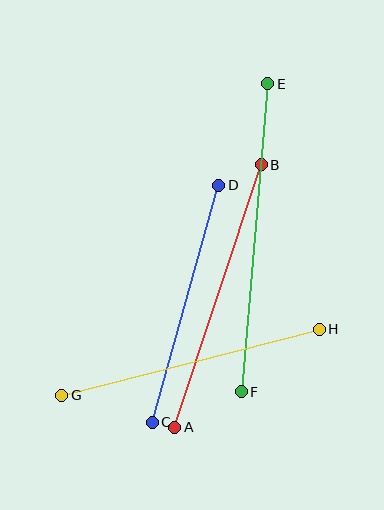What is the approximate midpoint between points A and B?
The midpoint is at approximately (218, 296) pixels.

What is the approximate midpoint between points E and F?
The midpoint is at approximately (255, 238) pixels.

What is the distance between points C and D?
The distance is approximately 246 pixels.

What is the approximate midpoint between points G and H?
The midpoint is at approximately (191, 362) pixels.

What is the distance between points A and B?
The distance is approximately 277 pixels.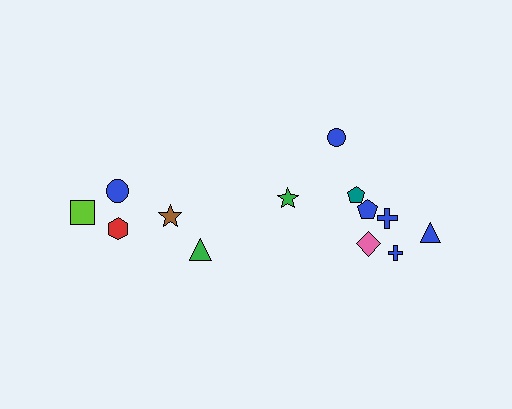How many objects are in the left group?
There are 5 objects.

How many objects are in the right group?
There are 8 objects.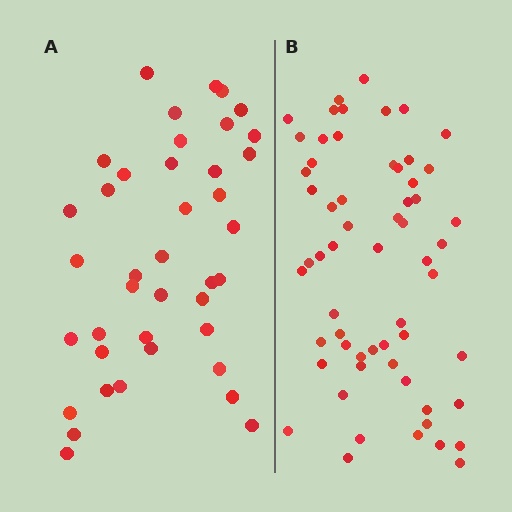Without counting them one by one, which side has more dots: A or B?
Region B (the right region) has more dots.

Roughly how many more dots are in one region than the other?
Region B has approximately 20 more dots than region A.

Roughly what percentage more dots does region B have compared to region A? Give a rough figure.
About 50% more.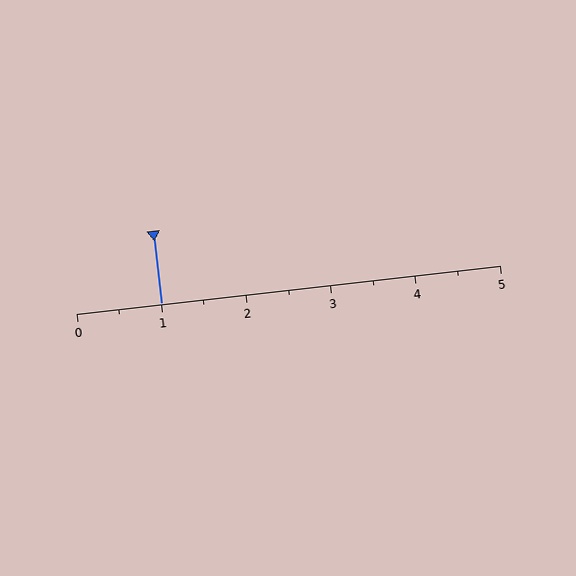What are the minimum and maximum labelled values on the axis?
The axis runs from 0 to 5.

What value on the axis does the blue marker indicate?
The marker indicates approximately 1.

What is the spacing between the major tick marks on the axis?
The major ticks are spaced 1 apart.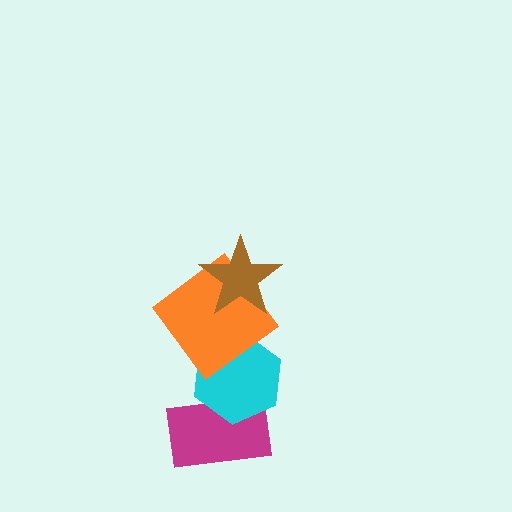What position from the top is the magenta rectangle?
The magenta rectangle is 4th from the top.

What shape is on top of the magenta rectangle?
The cyan hexagon is on top of the magenta rectangle.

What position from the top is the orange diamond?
The orange diamond is 2nd from the top.